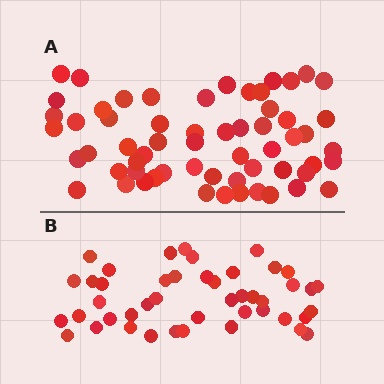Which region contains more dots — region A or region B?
Region A (the top region) has more dots.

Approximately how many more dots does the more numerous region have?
Region A has approximately 15 more dots than region B.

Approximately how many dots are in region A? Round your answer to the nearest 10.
About 60 dots.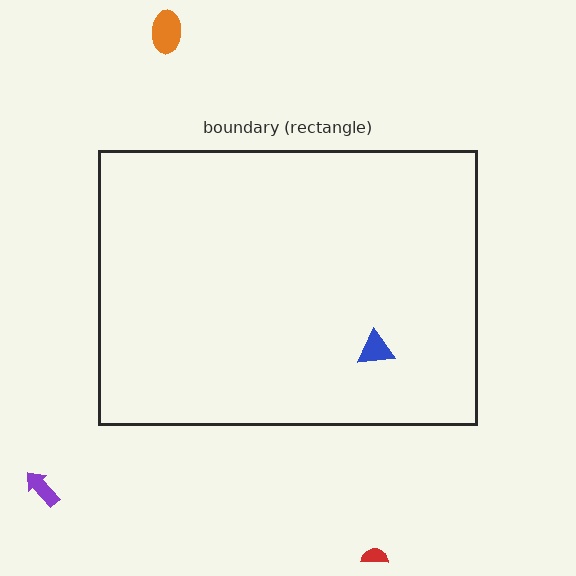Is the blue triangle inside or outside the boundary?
Inside.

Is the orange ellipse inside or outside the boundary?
Outside.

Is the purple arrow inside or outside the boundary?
Outside.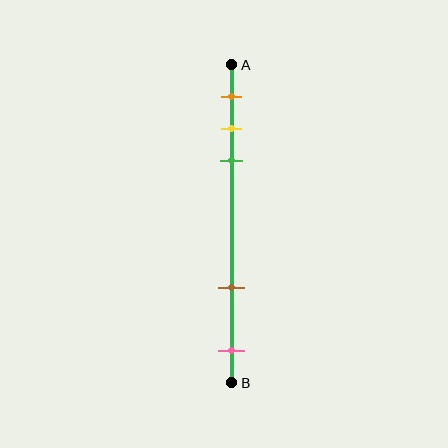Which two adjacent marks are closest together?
The yellow and green marks are the closest adjacent pair.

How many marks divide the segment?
There are 5 marks dividing the segment.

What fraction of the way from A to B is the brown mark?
The brown mark is approximately 70% (0.7) of the way from A to B.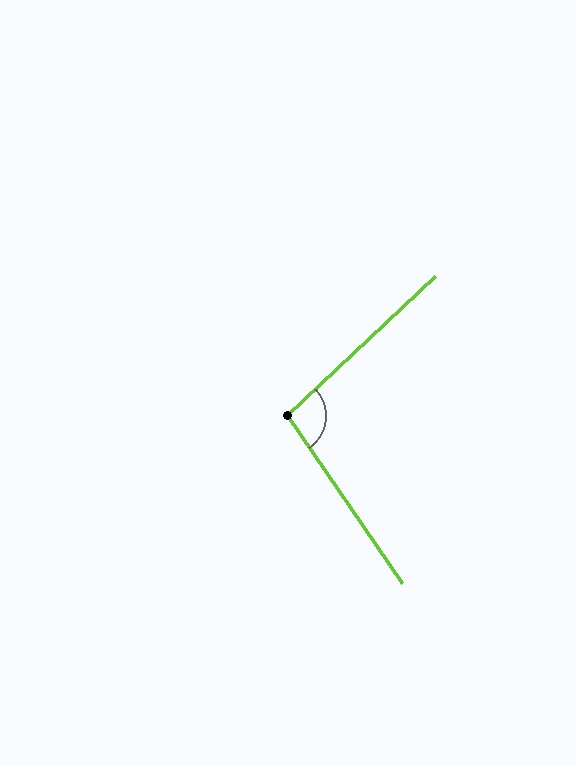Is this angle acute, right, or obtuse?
It is obtuse.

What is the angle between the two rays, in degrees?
Approximately 99 degrees.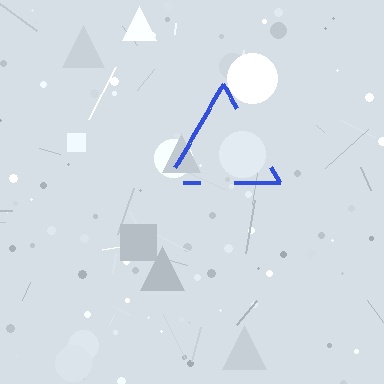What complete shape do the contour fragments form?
The contour fragments form a triangle.